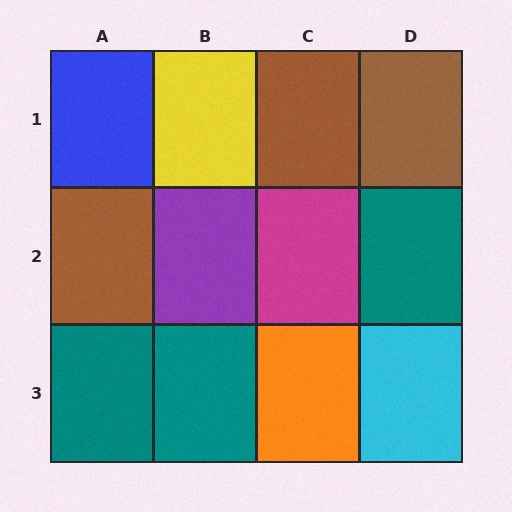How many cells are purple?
1 cell is purple.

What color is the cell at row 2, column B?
Purple.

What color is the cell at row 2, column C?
Magenta.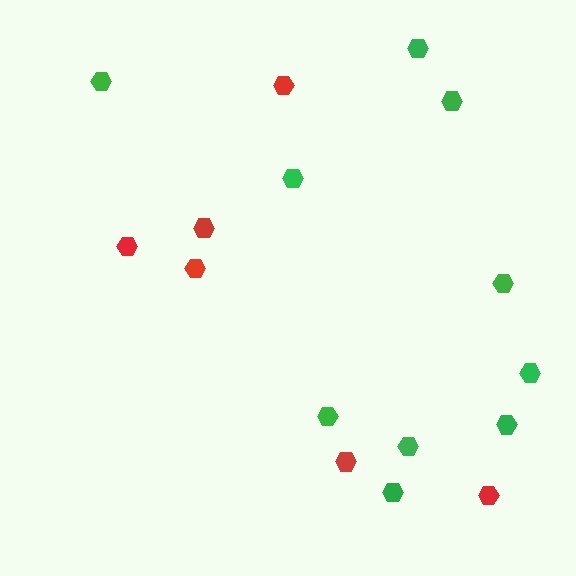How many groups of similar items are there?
There are 2 groups: one group of green hexagons (10) and one group of red hexagons (6).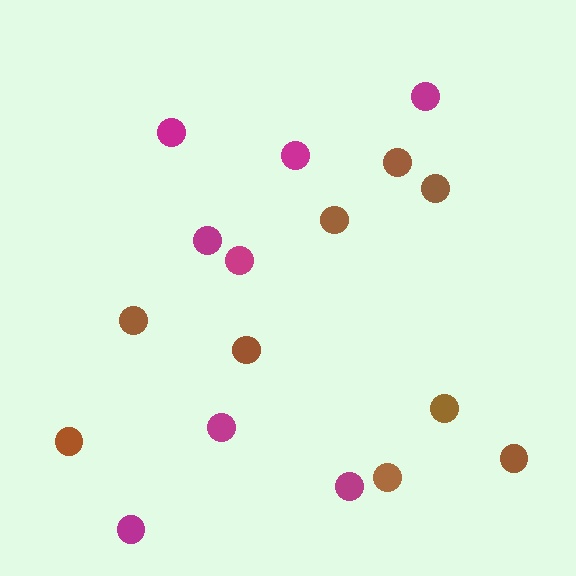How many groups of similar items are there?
There are 2 groups: one group of magenta circles (8) and one group of brown circles (9).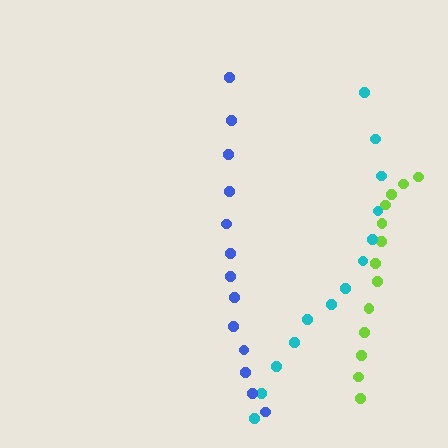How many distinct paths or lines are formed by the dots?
There are 3 distinct paths.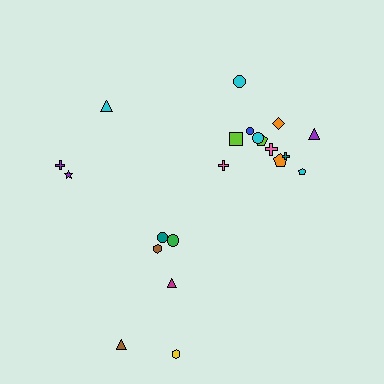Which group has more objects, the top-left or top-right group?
The top-right group.